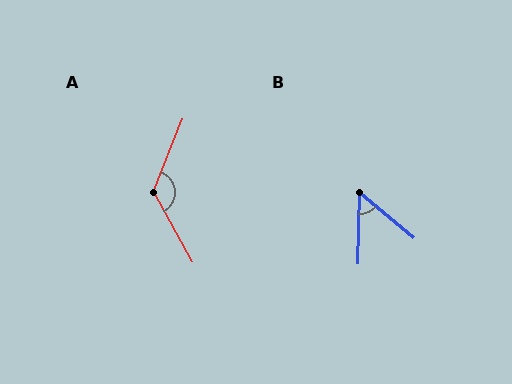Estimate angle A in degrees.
Approximately 129 degrees.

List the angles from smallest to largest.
B (51°), A (129°).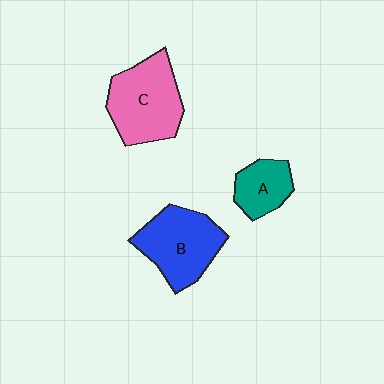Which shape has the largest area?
Shape C (pink).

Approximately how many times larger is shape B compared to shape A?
Approximately 1.8 times.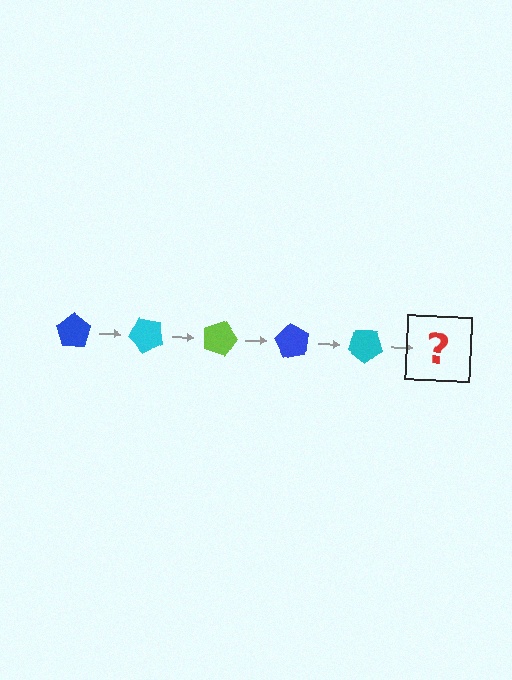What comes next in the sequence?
The next element should be a lime pentagon, rotated 225 degrees from the start.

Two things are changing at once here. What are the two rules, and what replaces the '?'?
The two rules are that it rotates 45 degrees each step and the color cycles through blue, cyan, and lime. The '?' should be a lime pentagon, rotated 225 degrees from the start.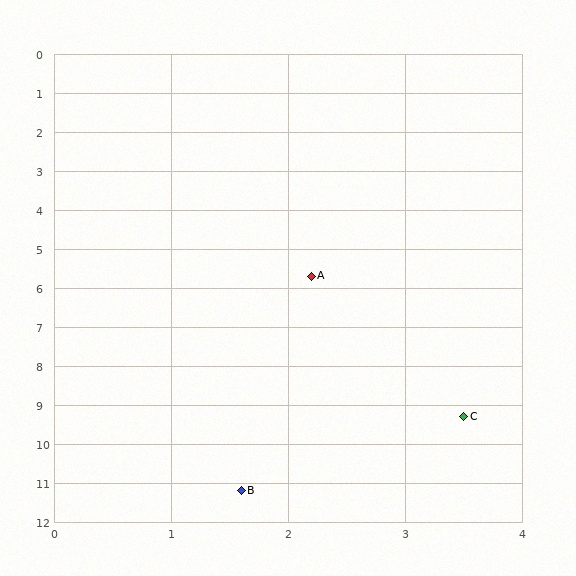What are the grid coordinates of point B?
Point B is at approximately (1.6, 11.2).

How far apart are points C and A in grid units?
Points C and A are about 3.8 grid units apart.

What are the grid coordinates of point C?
Point C is at approximately (3.5, 9.3).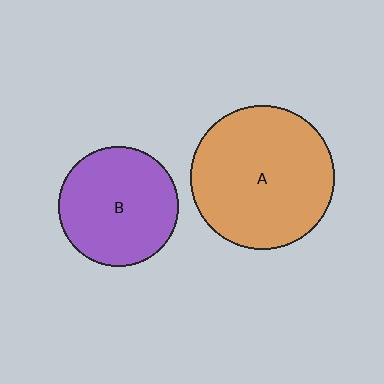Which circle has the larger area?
Circle A (orange).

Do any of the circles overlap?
No, none of the circles overlap.